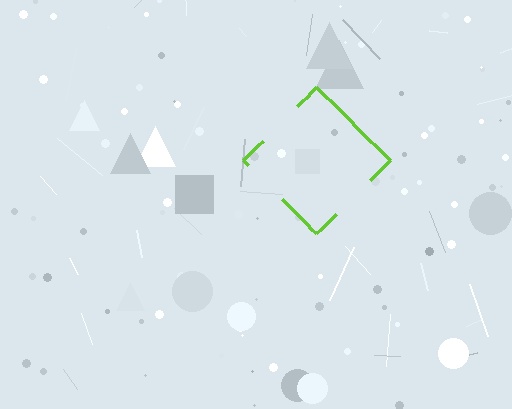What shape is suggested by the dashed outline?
The dashed outline suggests a diamond.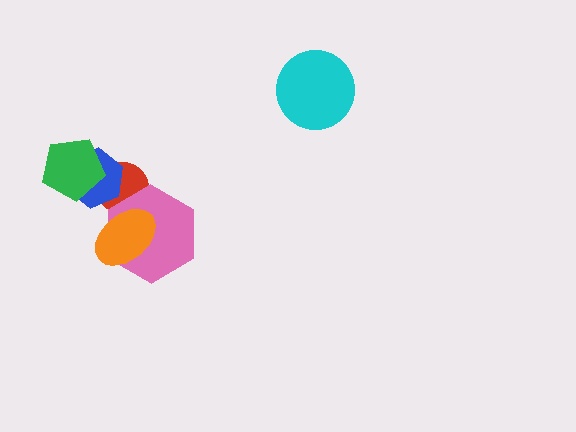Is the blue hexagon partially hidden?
Yes, it is partially covered by another shape.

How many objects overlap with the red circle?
3 objects overlap with the red circle.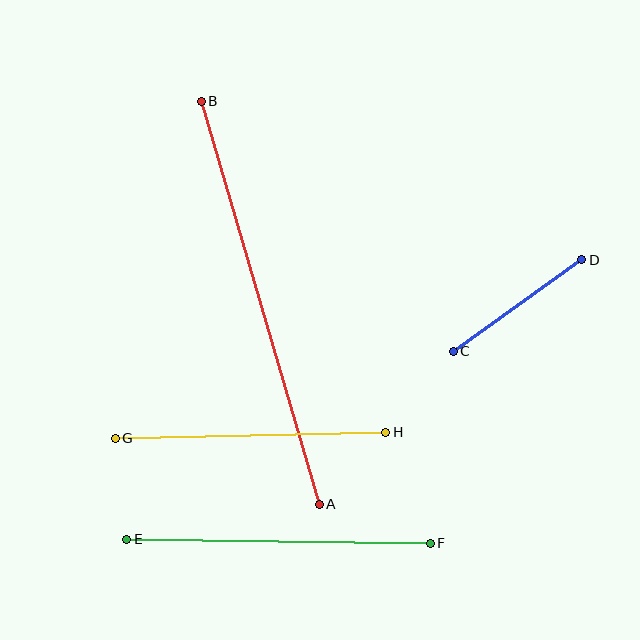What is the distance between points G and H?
The distance is approximately 270 pixels.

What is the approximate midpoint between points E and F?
The midpoint is at approximately (278, 541) pixels.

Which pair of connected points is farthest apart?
Points A and B are farthest apart.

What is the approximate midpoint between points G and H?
The midpoint is at approximately (251, 435) pixels.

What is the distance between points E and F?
The distance is approximately 304 pixels.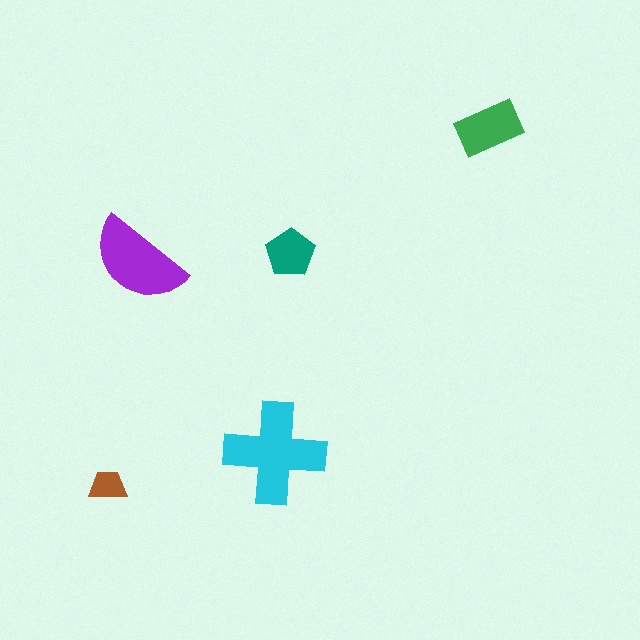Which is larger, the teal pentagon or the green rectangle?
The green rectangle.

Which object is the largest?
The cyan cross.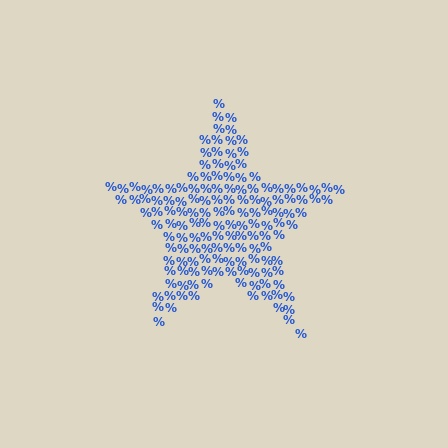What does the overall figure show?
The overall figure shows a star.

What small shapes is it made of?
It is made of small percent signs.